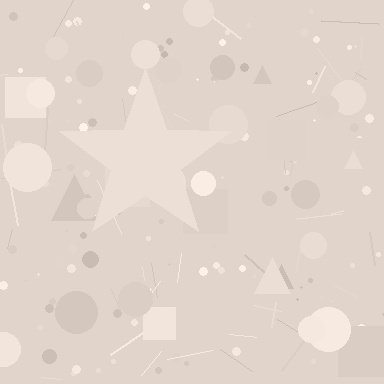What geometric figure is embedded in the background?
A star is embedded in the background.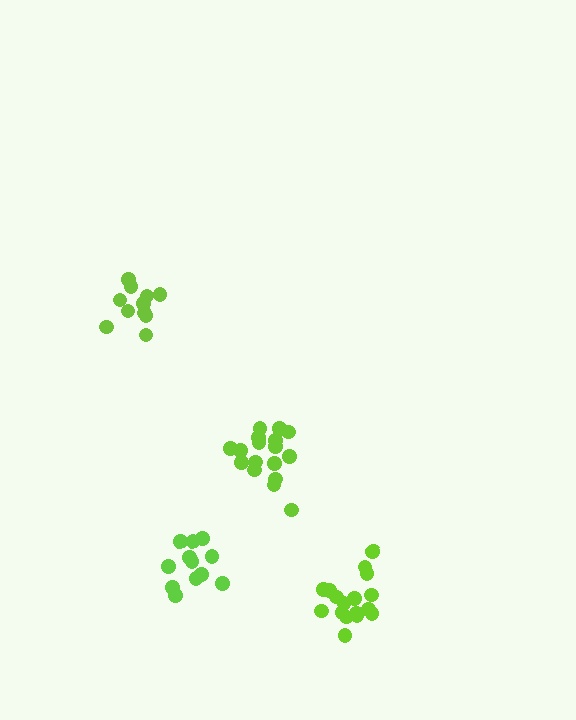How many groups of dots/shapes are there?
There are 4 groups.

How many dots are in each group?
Group 1: 11 dots, Group 2: 12 dots, Group 3: 17 dots, Group 4: 17 dots (57 total).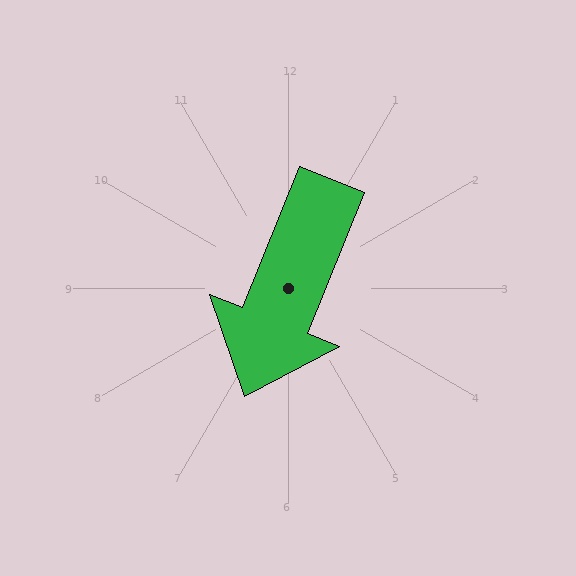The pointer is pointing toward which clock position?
Roughly 7 o'clock.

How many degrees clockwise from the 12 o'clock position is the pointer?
Approximately 202 degrees.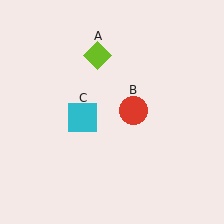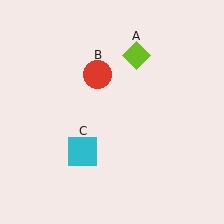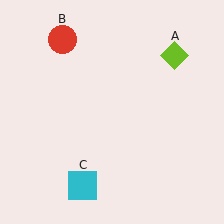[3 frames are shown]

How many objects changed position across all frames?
3 objects changed position: lime diamond (object A), red circle (object B), cyan square (object C).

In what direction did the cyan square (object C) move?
The cyan square (object C) moved down.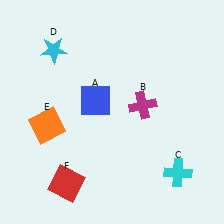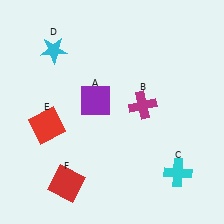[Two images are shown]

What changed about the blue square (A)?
In Image 1, A is blue. In Image 2, it changed to purple.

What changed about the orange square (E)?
In Image 1, E is orange. In Image 2, it changed to red.